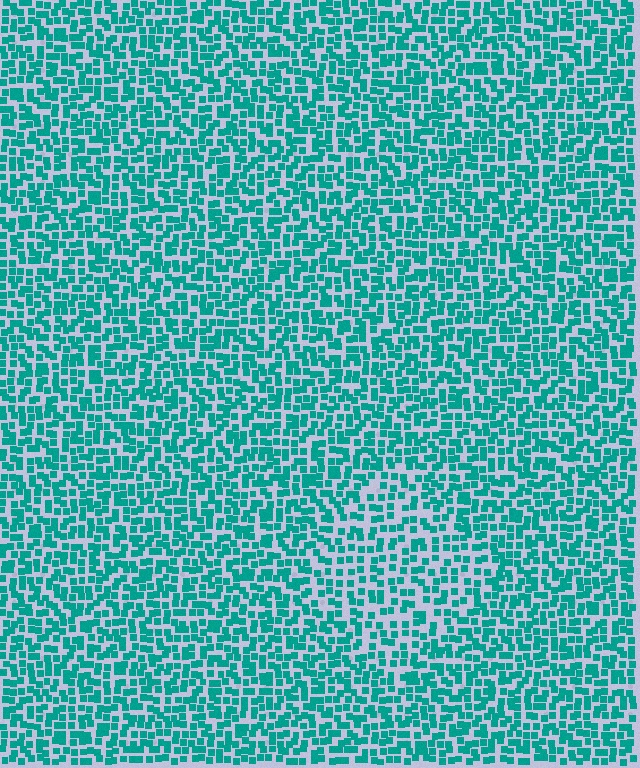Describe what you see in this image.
The image contains small teal elements arranged at two different densities. A diamond-shaped region is visible where the elements are less densely packed than the surrounding area.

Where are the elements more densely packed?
The elements are more densely packed outside the diamond boundary.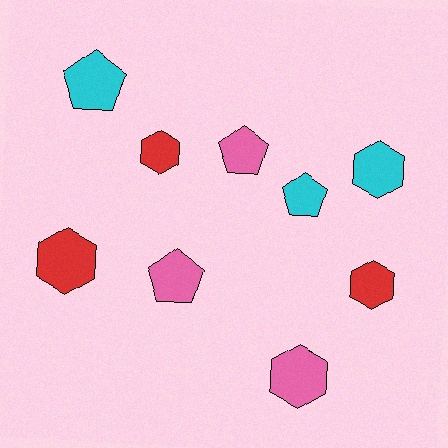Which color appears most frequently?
Red, with 3 objects.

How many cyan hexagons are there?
There is 1 cyan hexagon.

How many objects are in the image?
There are 9 objects.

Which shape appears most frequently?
Hexagon, with 5 objects.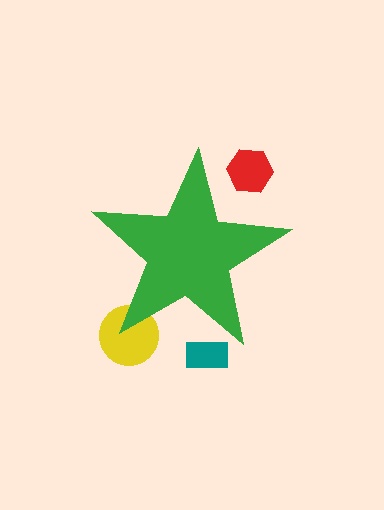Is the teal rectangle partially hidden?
Yes, the teal rectangle is partially hidden behind the green star.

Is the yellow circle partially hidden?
Yes, the yellow circle is partially hidden behind the green star.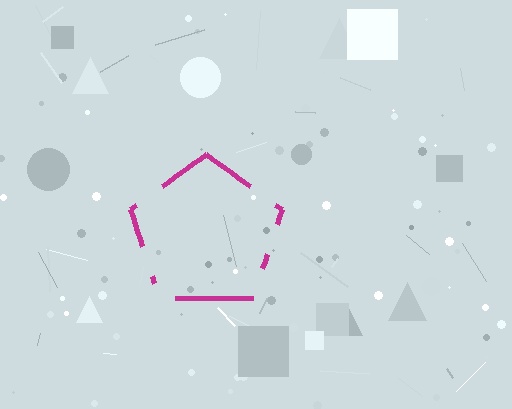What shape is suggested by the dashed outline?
The dashed outline suggests a pentagon.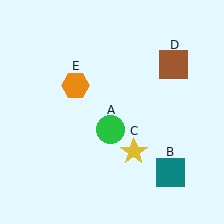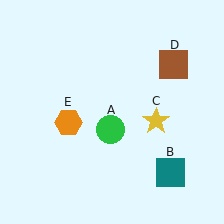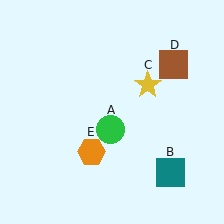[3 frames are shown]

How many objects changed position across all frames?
2 objects changed position: yellow star (object C), orange hexagon (object E).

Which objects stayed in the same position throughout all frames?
Green circle (object A) and teal square (object B) and brown square (object D) remained stationary.